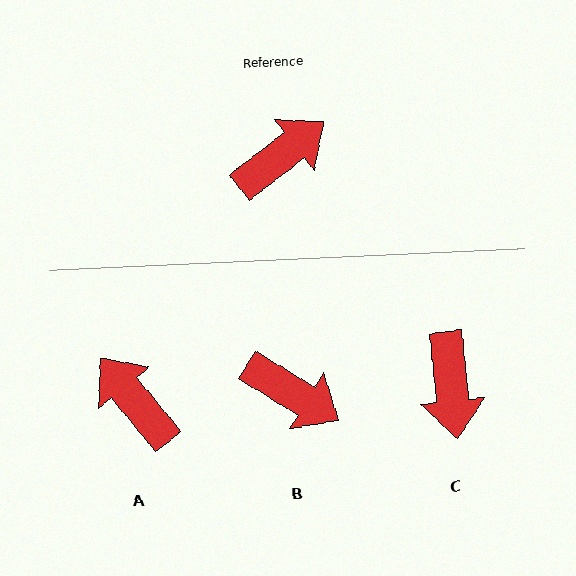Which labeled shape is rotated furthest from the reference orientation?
C, about 122 degrees away.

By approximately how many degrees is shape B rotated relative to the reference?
Approximately 69 degrees clockwise.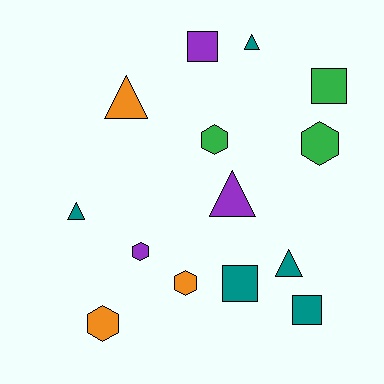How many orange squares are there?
There are no orange squares.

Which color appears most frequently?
Teal, with 5 objects.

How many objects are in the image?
There are 14 objects.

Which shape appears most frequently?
Triangle, with 5 objects.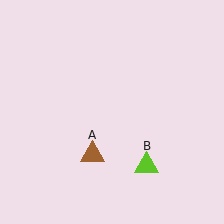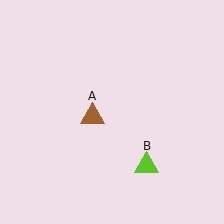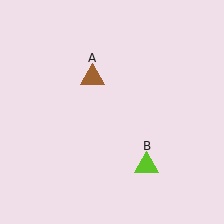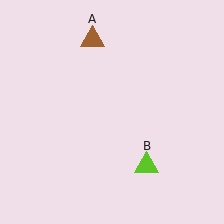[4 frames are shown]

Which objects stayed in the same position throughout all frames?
Lime triangle (object B) remained stationary.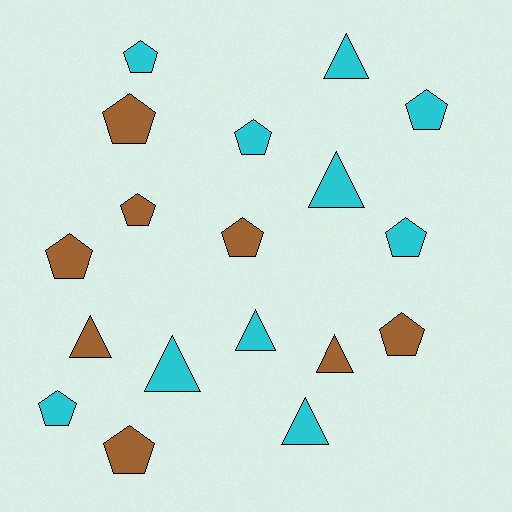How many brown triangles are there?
There are 2 brown triangles.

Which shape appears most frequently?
Pentagon, with 11 objects.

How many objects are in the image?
There are 18 objects.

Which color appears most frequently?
Cyan, with 10 objects.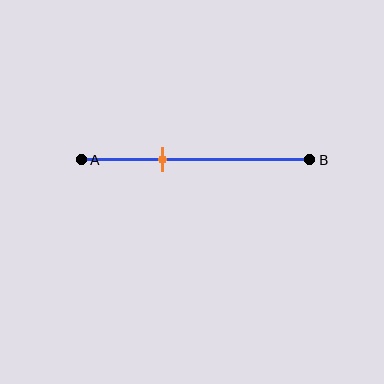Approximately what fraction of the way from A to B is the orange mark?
The orange mark is approximately 35% of the way from A to B.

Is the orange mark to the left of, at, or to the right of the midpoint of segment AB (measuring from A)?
The orange mark is to the left of the midpoint of segment AB.